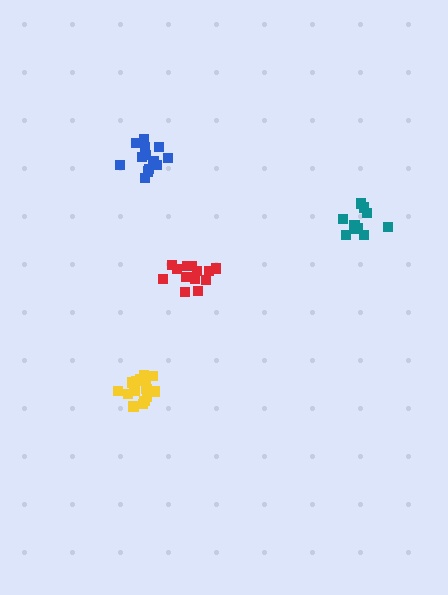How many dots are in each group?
Group 1: 11 dots, Group 2: 14 dots, Group 3: 14 dots, Group 4: 16 dots (55 total).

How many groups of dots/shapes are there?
There are 4 groups.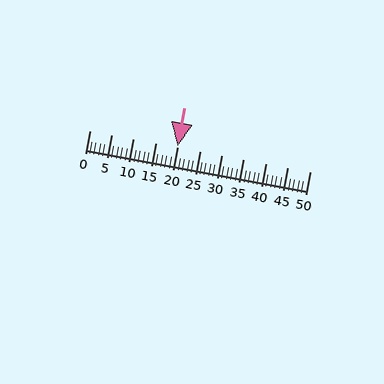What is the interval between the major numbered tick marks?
The major tick marks are spaced 5 units apart.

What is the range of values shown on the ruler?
The ruler shows values from 0 to 50.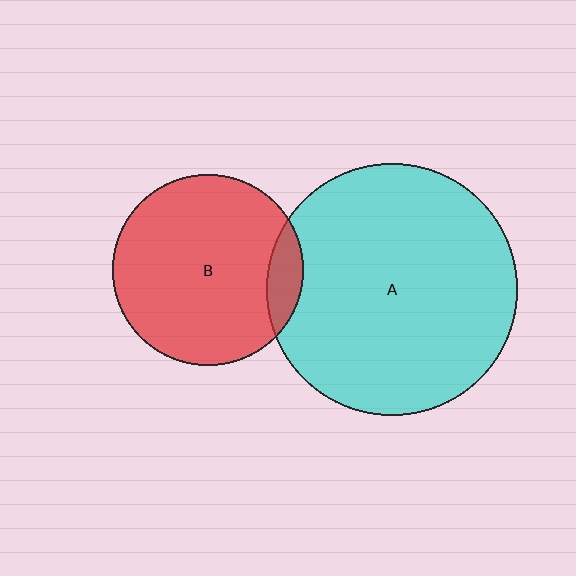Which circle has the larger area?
Circle A (cyan).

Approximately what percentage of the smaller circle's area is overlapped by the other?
Approximately 10%.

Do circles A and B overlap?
Yes.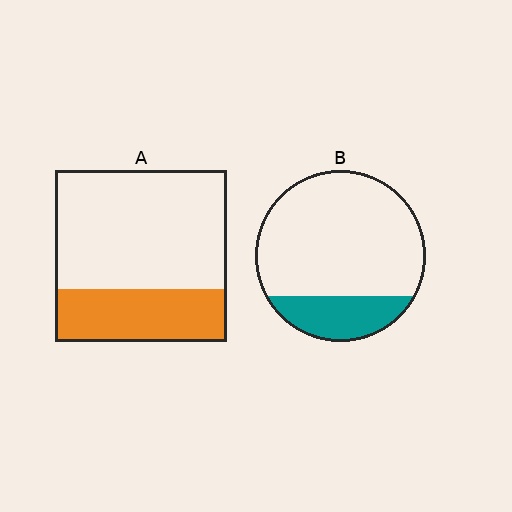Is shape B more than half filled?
No.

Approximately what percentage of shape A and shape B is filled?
A is approximately 30% and B is approximately 20%.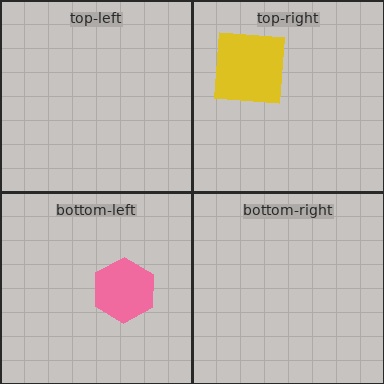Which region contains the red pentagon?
The top-right region.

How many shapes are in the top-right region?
2.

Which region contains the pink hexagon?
The bottom-left region.